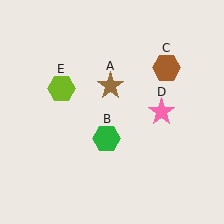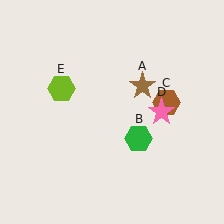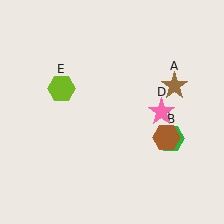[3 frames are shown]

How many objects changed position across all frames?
3 objects changed position: brown star (object A), green hexagon (object B), brown hexagon (object C).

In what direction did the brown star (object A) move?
The brown star (object A) moved right.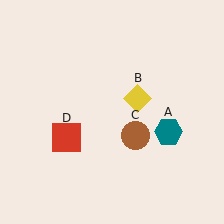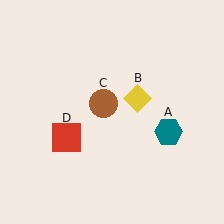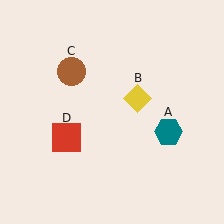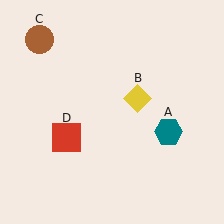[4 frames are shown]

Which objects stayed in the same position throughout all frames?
Teal hexagon (object A) and yellow diamond (object B) and red square (object D) remained stationary.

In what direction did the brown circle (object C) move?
The brown circle (object C) moved up and to the left.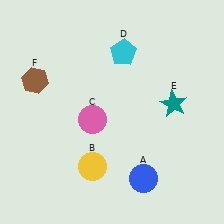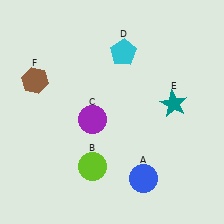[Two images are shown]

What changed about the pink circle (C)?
In Image 1, C is pink. In Image 2, it changed to purple.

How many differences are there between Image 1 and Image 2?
There are 2 differences between the two images.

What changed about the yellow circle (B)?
In Image 1, B is yellow. In Image 2, it changed to lime.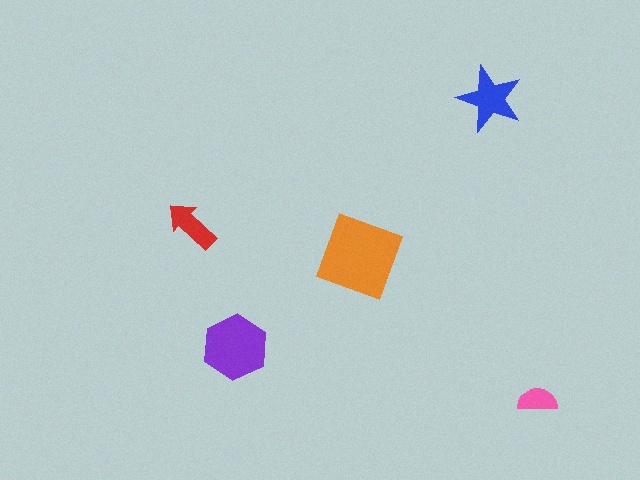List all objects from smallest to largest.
The pink semicircle, the red arrow, the blue star, the purple hexagon, the orange square.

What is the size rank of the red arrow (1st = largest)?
4th.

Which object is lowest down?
The pink semicircle is bottommost.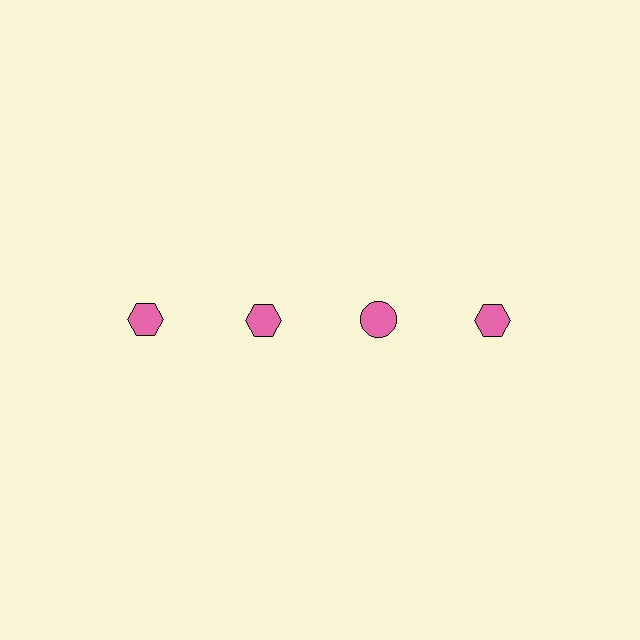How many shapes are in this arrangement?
There are 4 shapes arranged in a grid pattern.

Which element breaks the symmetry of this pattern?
The pink circle in the top row, center column breaks the symmetry. All other shapes are pink hexagons.